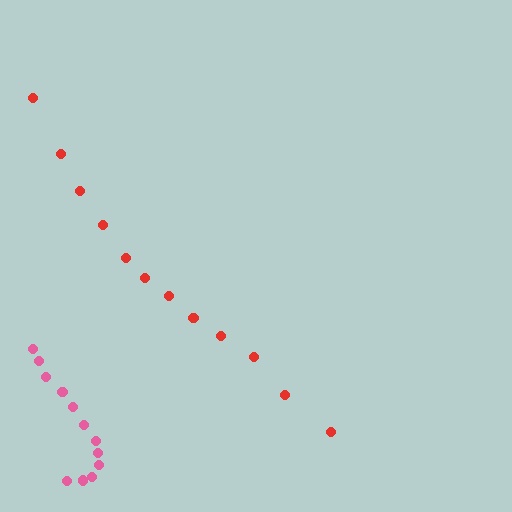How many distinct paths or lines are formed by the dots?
There are 2 distinct paths.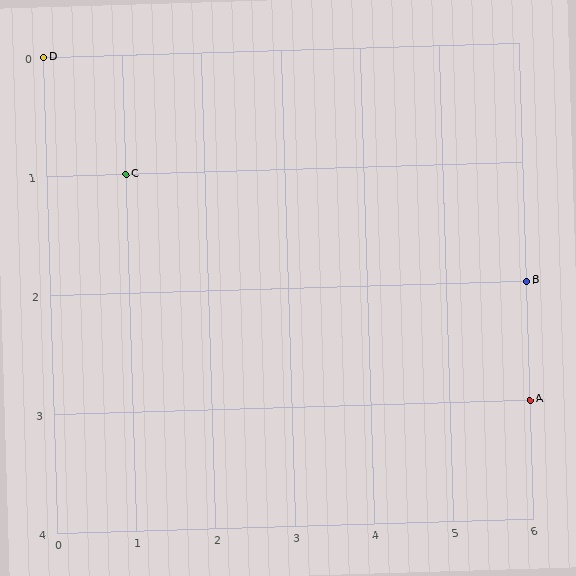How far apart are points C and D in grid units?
Points C and D are 1 column and 1 row apart (about 1.4 grid units diagonally).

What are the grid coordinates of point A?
Point A is at grid coordinates (6, 3).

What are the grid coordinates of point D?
Point D is at grid coordinates (0, 0).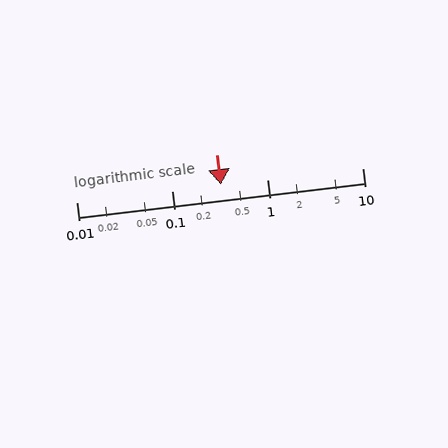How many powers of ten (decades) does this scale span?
The scale spans 3 decades, from 0.01 to 10.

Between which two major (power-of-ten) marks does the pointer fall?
The pointer is between 0.1 and 1.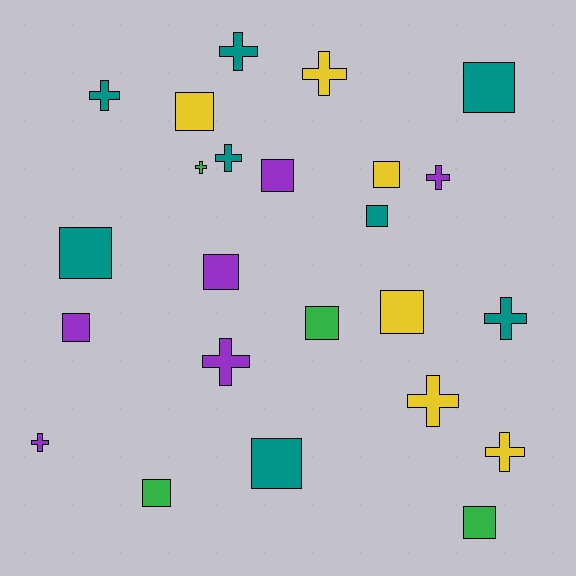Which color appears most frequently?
Teal, with 8 objects.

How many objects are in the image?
There are 24 objects.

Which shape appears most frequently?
Square, with 13 objects.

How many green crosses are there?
There is 1 green cross.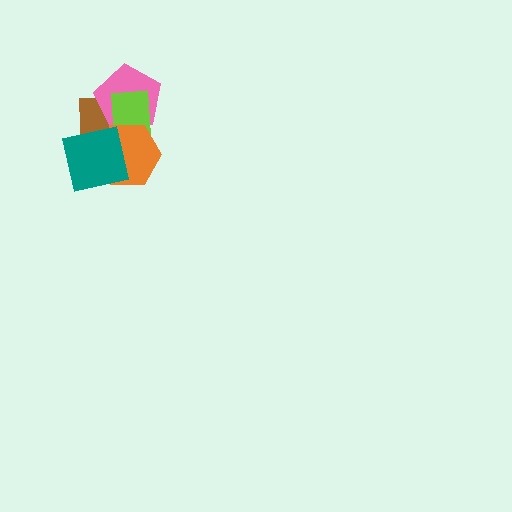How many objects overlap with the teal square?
3 objects overlap with the teal square.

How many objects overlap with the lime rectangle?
4 objects overlap with the lime rectangle.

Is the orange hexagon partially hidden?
Yes, it is partially covered by another shape.